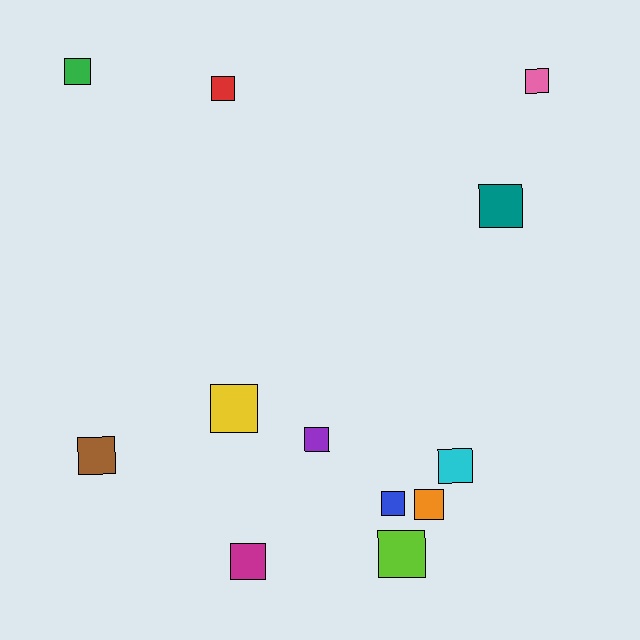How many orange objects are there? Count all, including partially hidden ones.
There is 1 orange object.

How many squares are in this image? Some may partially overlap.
There are 12 squares.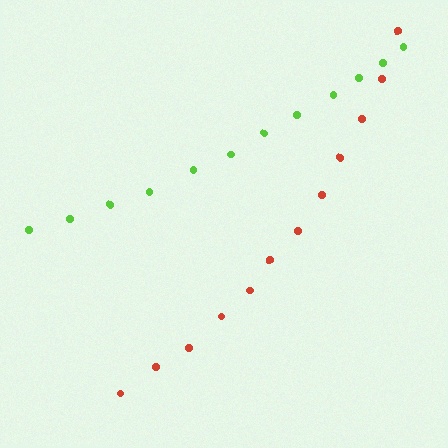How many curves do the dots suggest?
There are 2 distinct paths.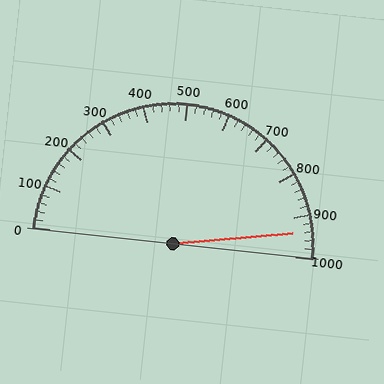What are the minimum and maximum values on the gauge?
The gauge ranges from 0 to 1000.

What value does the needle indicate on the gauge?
The needle indicates approximately 940.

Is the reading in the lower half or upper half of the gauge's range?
The reading is in the upper half of the range (0 to 1000).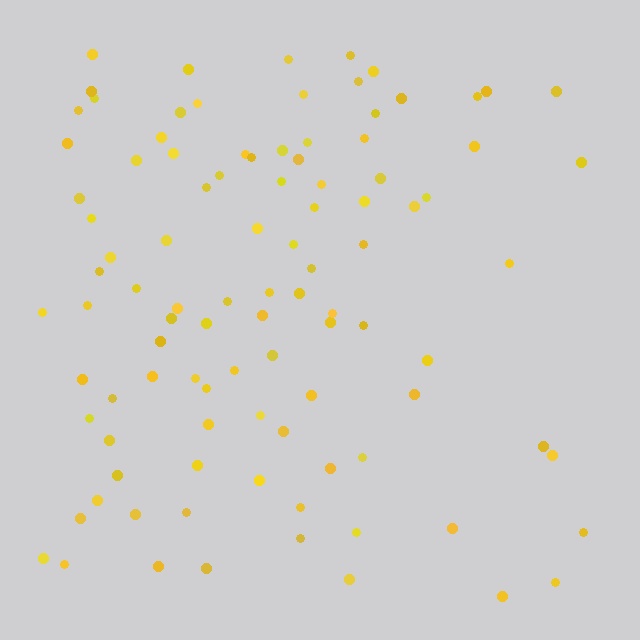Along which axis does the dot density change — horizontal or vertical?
Horizontal.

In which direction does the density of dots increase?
From right to left, with the left side densest.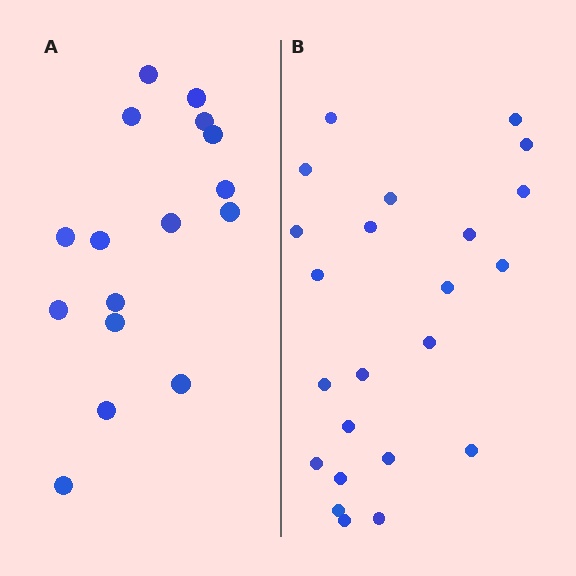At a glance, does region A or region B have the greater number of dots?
Region B (the right region) has more dots.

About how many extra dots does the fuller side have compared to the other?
Region B has roughly 8 or so more dots than region A.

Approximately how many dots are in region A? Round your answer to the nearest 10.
About 20 dots. (The exact count is 16, which rounds to 20.)